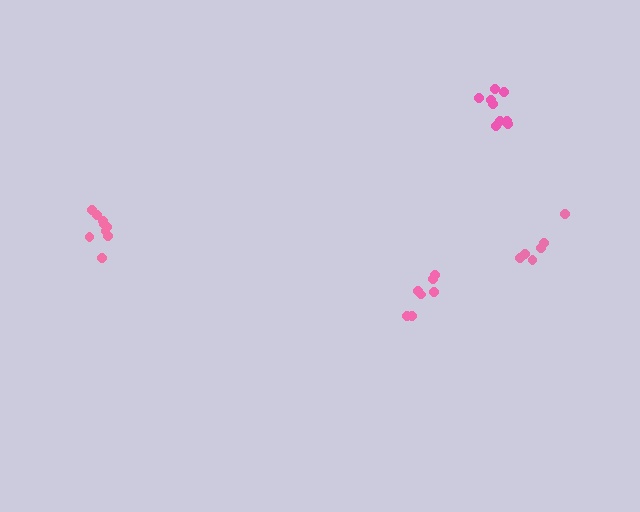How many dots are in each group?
Group 1: 9 dots, Group 2: 7 dots, Group 3: 9 dots, Group 4: 6 dots (31 total).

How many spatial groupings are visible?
There are 4 spatial groupings.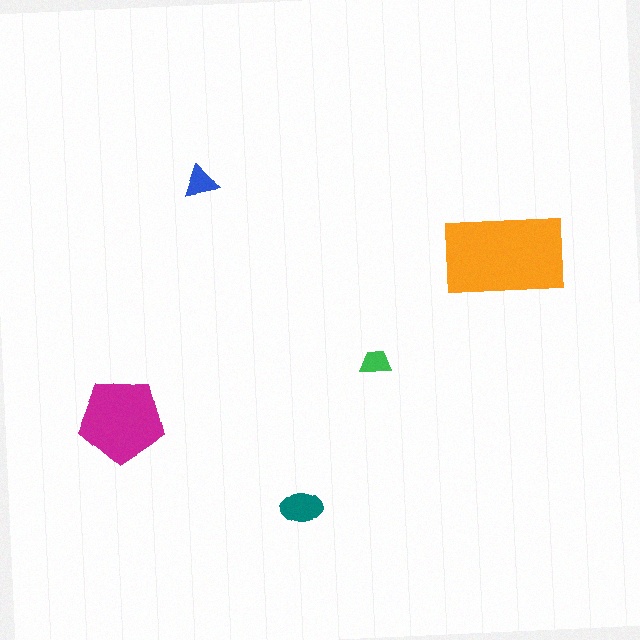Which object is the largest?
The orange rectangle.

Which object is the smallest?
The green trapezoid.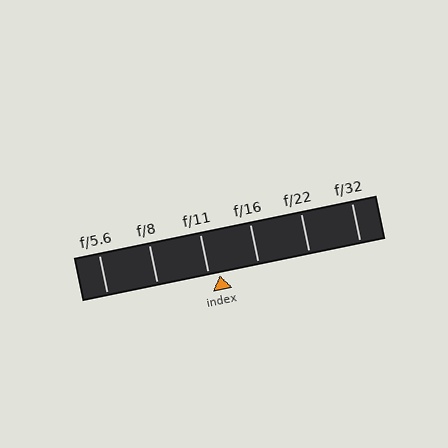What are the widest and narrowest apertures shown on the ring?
The widest aperture shown is f/5.6 and the narrowest is f/32.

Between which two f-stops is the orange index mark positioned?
The index mark is between f/11 and f/16.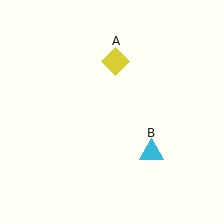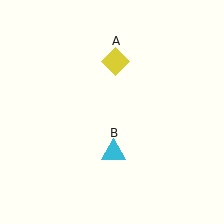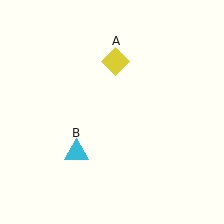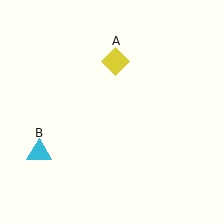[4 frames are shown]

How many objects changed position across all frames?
1 object changed position: cyan triangle (object B).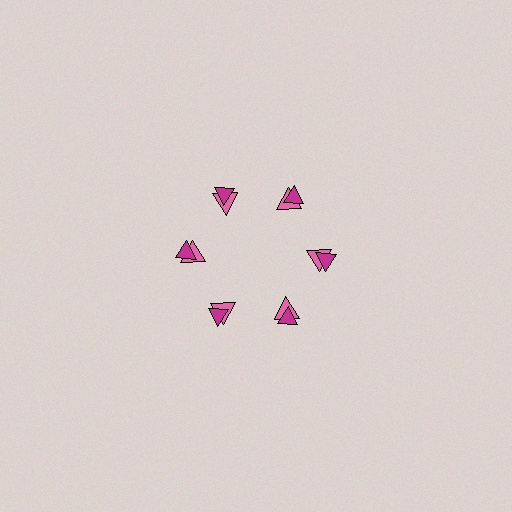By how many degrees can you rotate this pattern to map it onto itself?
The pattern maps onto itself every 60 degrees of rotation.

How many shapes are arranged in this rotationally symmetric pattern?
There are 12 shapes, arranged in 6 groups of 2.